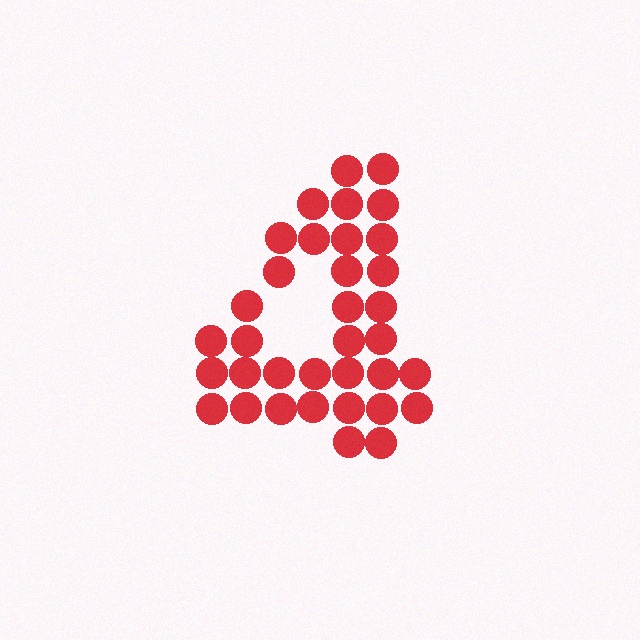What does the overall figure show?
The overall figure shows the digit 4.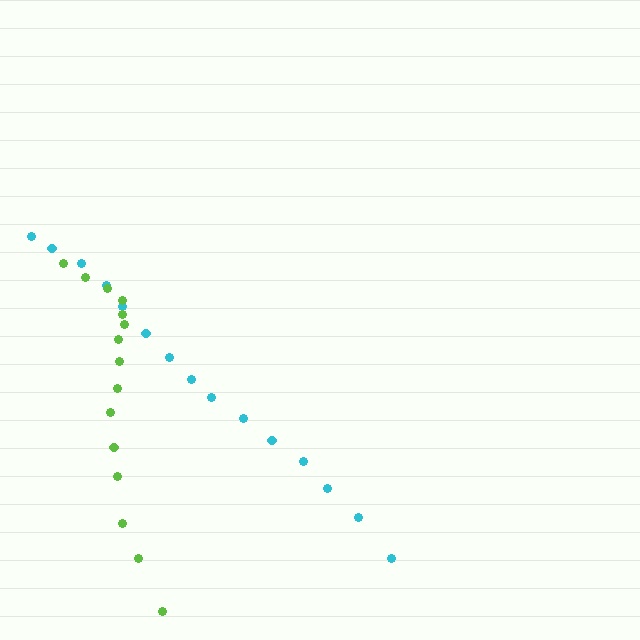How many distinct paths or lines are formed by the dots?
There are 2 distinct paths.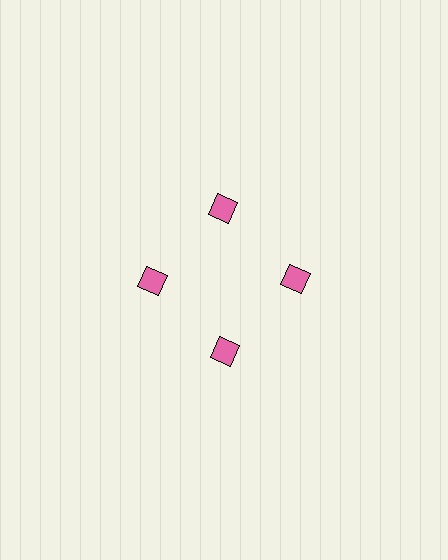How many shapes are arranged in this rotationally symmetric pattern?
There are 4 shapes, arranged in 4 groups of 1.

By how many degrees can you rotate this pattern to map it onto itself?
The pattern maps onto itself every 90 degrees of rotation.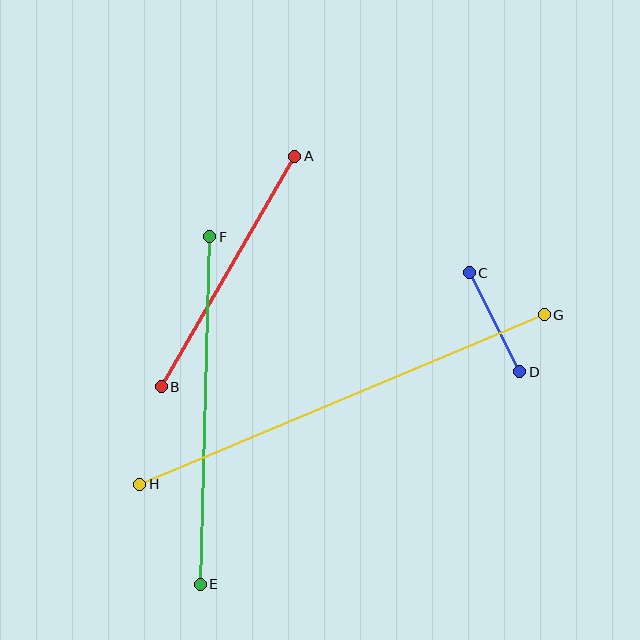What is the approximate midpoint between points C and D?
The midpoint is at approximately (494, 322) pixels.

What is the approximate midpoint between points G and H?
The midpoint is at approximately (342, 399) pixels.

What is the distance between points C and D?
The distance is approximately 111 pixels.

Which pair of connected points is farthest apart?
Points G and H are farthest apart.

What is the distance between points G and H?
The distance is approximately 439 pixels.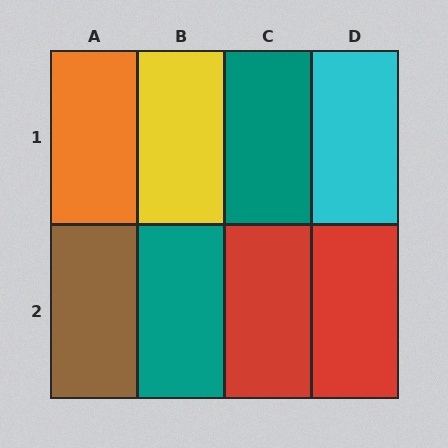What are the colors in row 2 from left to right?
Brown, teal, red, red.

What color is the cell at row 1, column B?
Yellow.